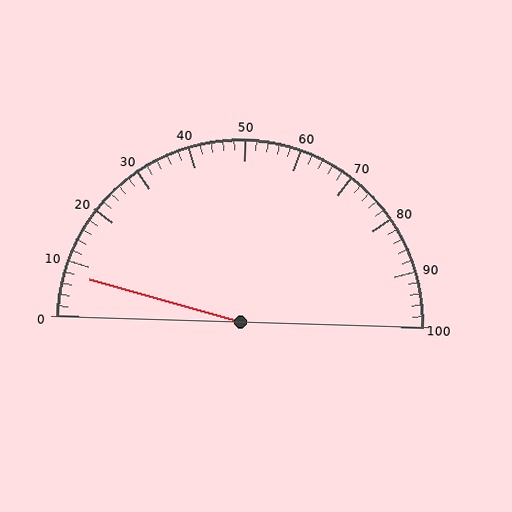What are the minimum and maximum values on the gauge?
The gauge ranges from 0 to 100.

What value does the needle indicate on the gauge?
The needle indicates approximately 8.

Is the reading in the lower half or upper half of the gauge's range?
The reading is in the lower half of the range (0 to 100).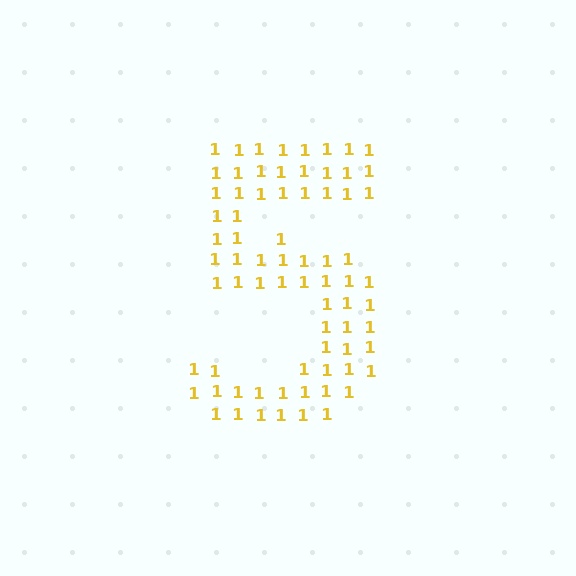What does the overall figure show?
The overall figure shows the digit 5.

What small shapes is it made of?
It is made of small digit 1's.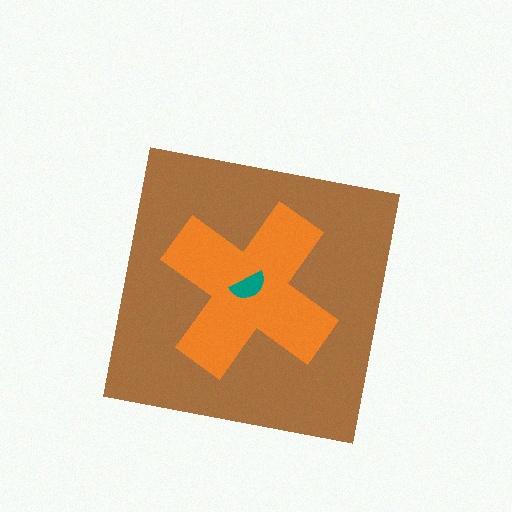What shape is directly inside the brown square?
The orange cross.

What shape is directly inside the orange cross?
The teal semicircle.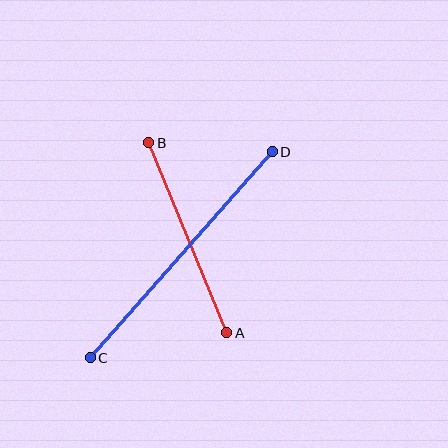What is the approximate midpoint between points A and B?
The midpoint is at approximately (188, 238) pixels.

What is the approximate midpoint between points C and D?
The midpoint is at approximately (181, 255) pixels.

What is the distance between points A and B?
The distance is approximately 205 pixels.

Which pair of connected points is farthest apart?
Points C and D are farthest apart.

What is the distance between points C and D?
The distance is approximately 275 pixels.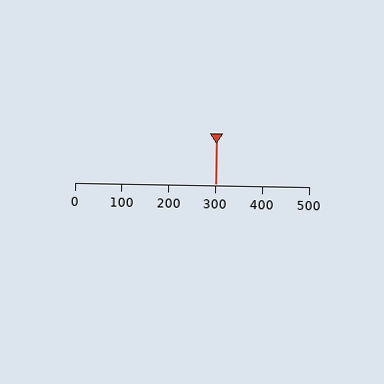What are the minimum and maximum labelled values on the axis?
The axis runs from 0 to 500.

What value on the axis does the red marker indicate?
The marker indicates approximately 300.